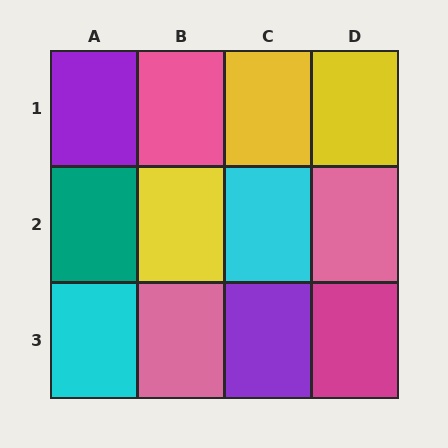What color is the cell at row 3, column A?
Cyan.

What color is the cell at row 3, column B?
Pink.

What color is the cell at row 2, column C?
Cyan.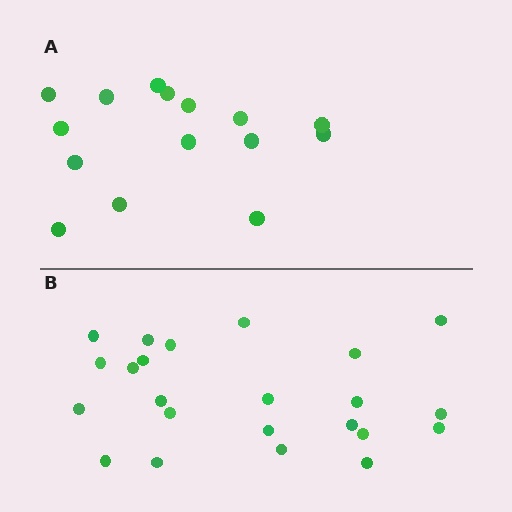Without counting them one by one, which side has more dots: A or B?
Region B (the bottom region) has more dots.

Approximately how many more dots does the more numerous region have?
Region B has roughly 8 or so more dots than region A.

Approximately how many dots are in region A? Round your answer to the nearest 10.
About 20 dots. (The exact count is 15, which rounds to 20.)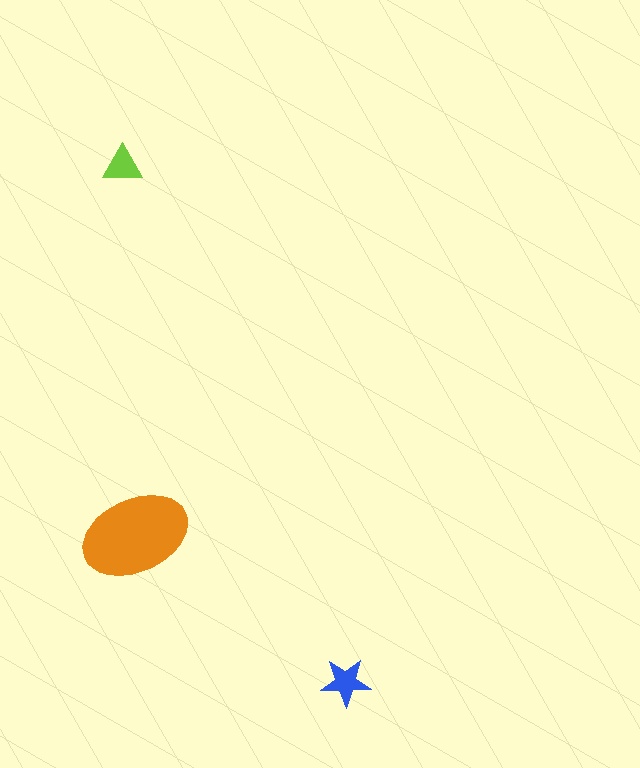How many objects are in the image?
There are 3 objects in the image.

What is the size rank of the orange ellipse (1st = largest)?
1st.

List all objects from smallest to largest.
The lime triangle, the blue star, the orange ellipse.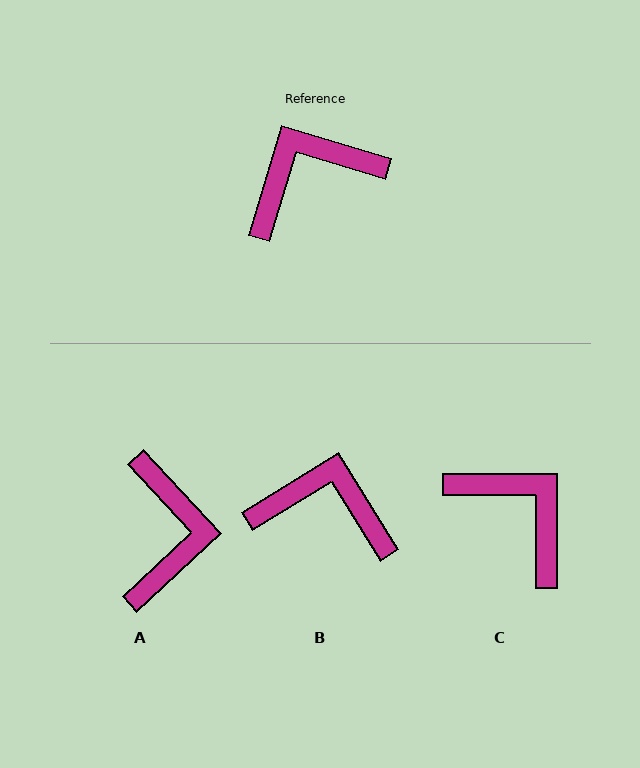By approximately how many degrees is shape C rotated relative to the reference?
Approximately 73 degrees clockwise.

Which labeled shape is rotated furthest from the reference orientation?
A, about 120 degrees away.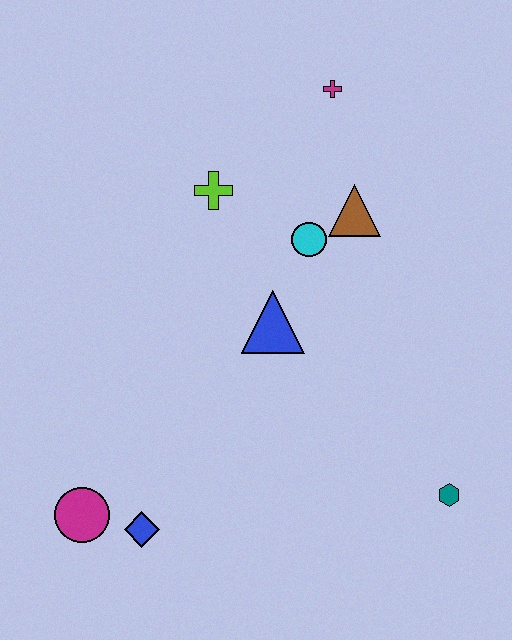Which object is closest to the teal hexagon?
The blue triangle is closest to the teal hexagon.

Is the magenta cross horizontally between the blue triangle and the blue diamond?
No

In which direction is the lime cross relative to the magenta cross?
The lime cross is to the left of the magenta cross.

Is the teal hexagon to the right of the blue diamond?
Yes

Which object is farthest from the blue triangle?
The magenta circle is farthest from the blue triangle.